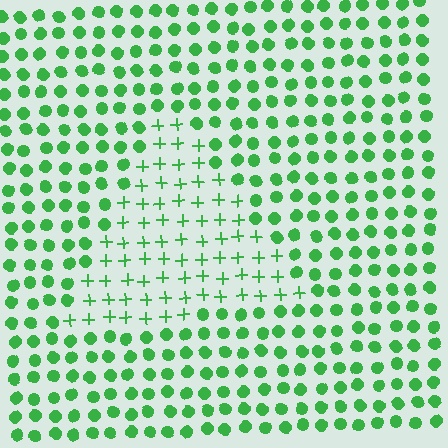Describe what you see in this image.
The image is filled with small green elements arranged in a uniform grid. A triangle-shaped region contains plus signs, while the surrounding area contains circles. The boundary is defined purely by the change in element shape.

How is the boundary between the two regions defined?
The boundary is defined by a change in element shape: plus signs inside vs. circles outside. All elements share the same color and spacing.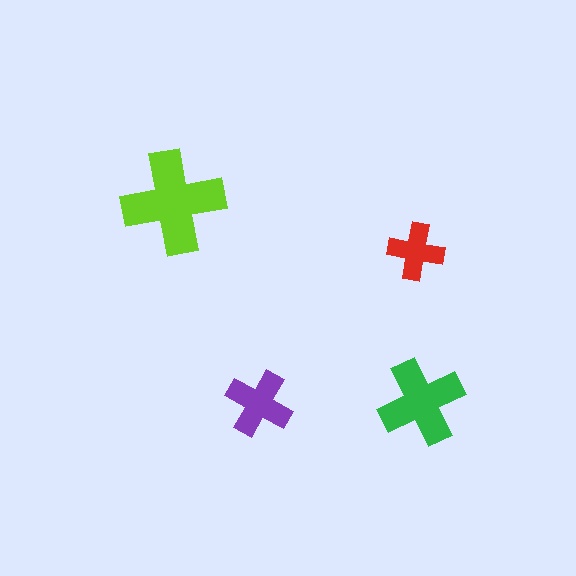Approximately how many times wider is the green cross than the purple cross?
About 1.5 times wider.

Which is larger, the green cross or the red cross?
The green one.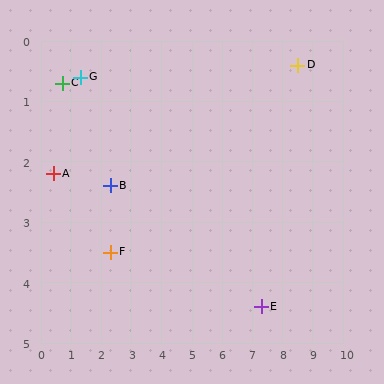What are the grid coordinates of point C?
Point C is at approximately (0.7, 0.7).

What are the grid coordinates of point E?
Point E is at approximately (7.3, 4.4).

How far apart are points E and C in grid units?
Points E and C are about 7.6 grid units apart.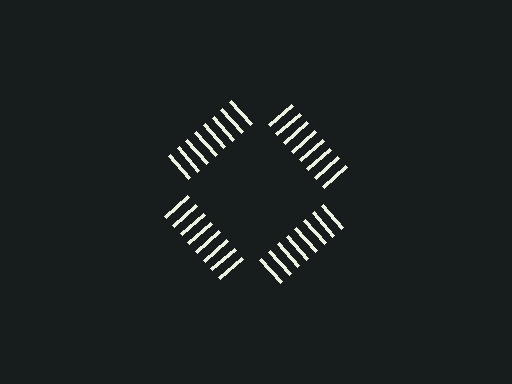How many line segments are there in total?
32 — 8 along each of the 4 edges.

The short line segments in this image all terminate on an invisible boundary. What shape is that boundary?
An illusory square — the line segments terminate on its edges but no continuous stroke is drawn.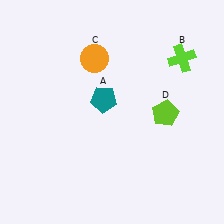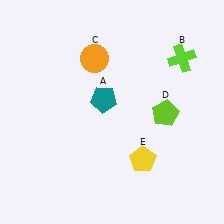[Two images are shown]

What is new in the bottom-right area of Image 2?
A yellow pentagon (E) was added in the bottom-right area of Image 2.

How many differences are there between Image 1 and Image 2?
There is 1 difference between the two images.